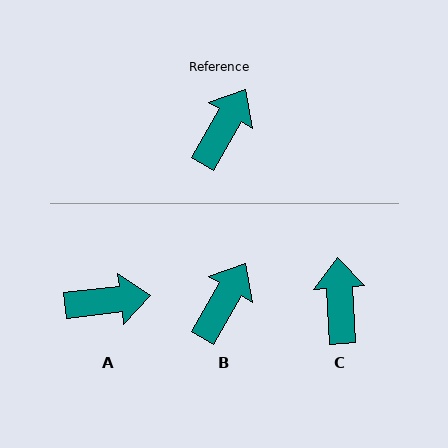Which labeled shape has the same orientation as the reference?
B.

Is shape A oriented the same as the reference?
No, it is off by about 53 degrees.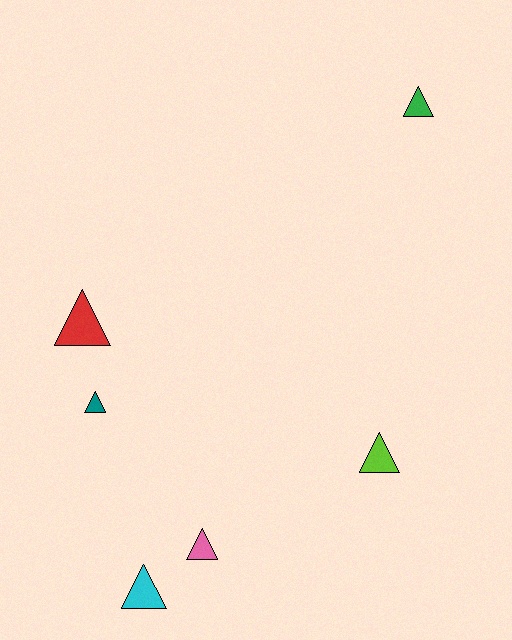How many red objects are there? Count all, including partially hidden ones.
There is 1 red object.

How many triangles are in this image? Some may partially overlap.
There are 6 triangles.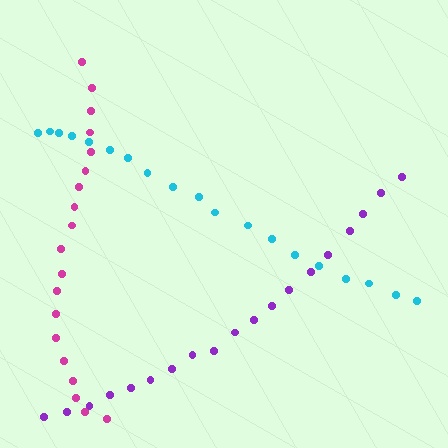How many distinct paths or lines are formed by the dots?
There are 3 distinct paths.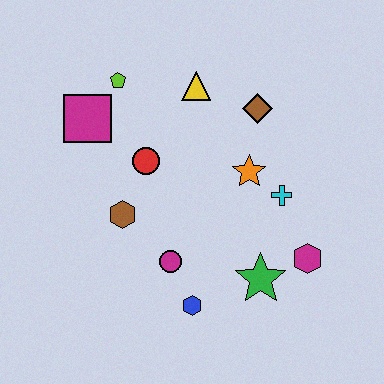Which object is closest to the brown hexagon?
The red circle is closest to the brown hexagon.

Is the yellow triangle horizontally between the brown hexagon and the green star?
Yes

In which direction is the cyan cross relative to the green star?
The cyan cross is above the green star.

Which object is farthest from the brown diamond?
The blue hexagon is farthest from the brown diamond.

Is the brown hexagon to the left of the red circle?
Yes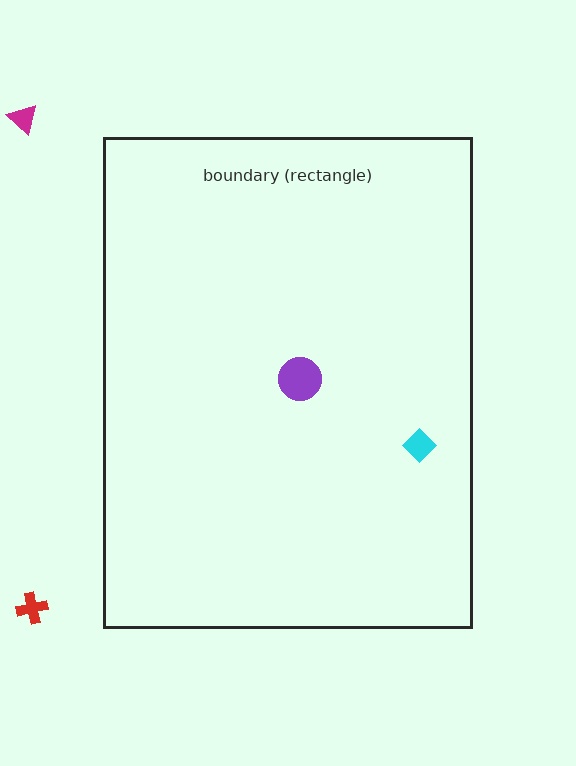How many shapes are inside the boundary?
2 inside, 2 outside.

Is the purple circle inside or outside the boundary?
Inside.